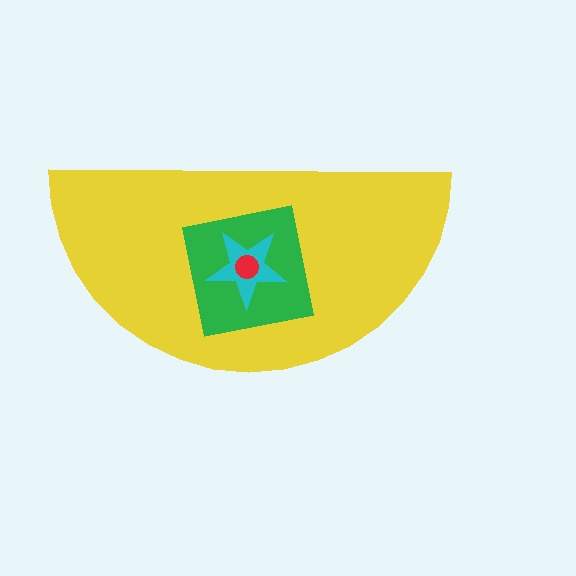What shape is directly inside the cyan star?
The red circle.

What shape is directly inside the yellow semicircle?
The green square.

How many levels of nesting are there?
4.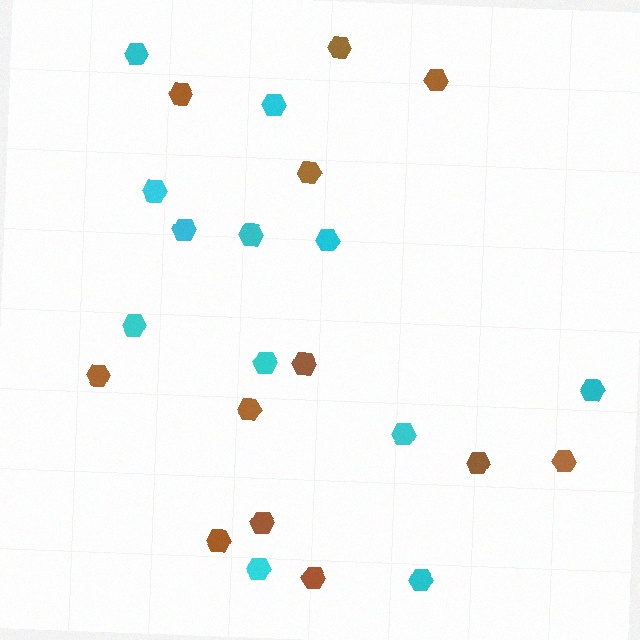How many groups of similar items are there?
There are 2 groups: one group of cyan hexagons (12) and one group of brown hexagons (12).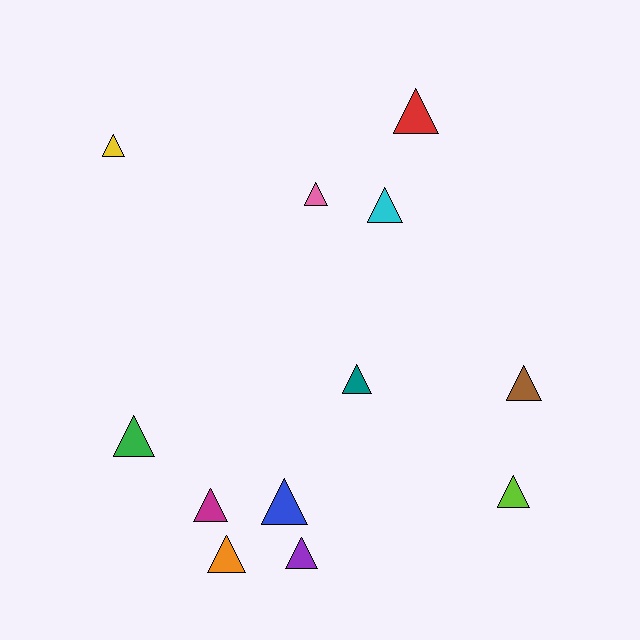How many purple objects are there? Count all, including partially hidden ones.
There is 1 purple object.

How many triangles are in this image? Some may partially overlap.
There are 12 triangles.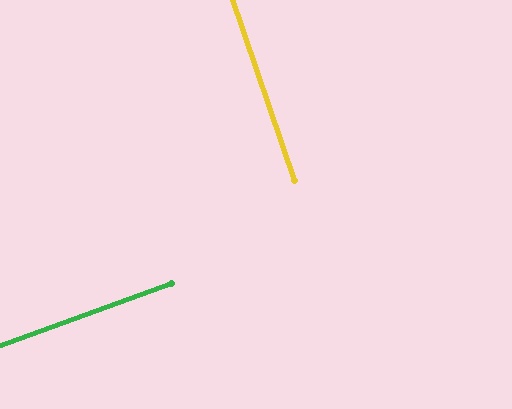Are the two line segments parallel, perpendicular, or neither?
Perpendicular — they meet at approximately 89°.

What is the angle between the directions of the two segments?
Approximately 89 degrees.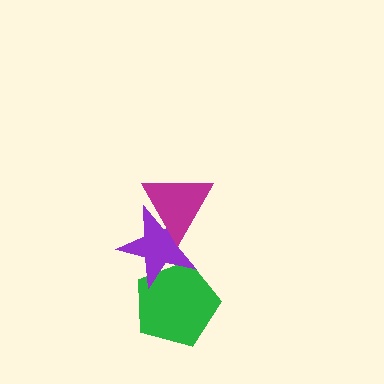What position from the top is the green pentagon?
The green pentagon is 3rd from the top.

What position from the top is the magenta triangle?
The magenta triangle is 1st from the top.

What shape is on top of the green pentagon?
The purple star is on top of the green pentagon.